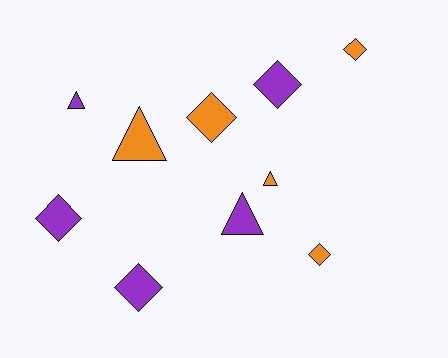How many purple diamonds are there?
There are 3 purple diamonds.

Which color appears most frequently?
Purple, with 5 objects.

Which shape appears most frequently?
Diamond, with 6 objects.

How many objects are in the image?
There are 10 objects.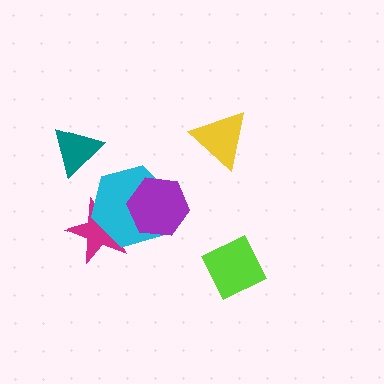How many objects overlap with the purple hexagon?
1 object overlaps with the purple hexagon.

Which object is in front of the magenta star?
The cyan hexagon is in front of the magenta star.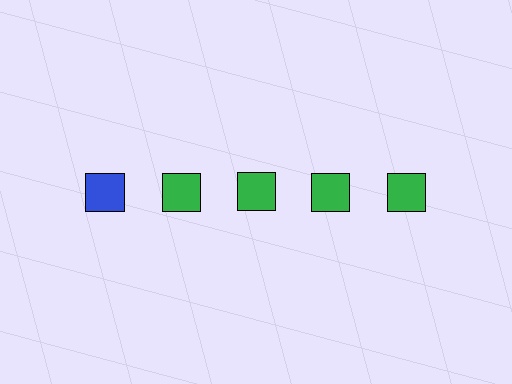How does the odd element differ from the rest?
It has a different color: blue instead of green.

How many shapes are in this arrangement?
There are 5 shapes arranged in a grid pattern.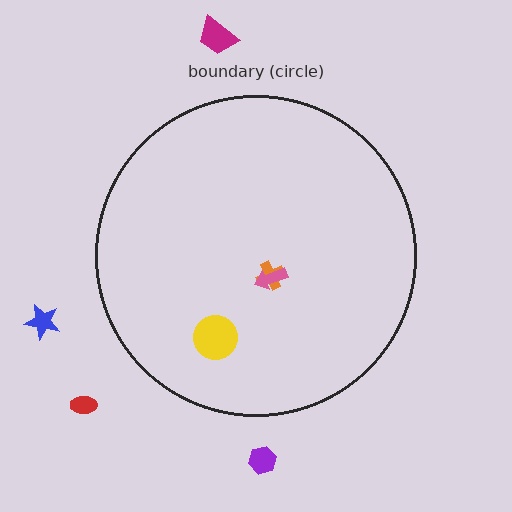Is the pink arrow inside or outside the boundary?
Inside.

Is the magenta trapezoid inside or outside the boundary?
Outside.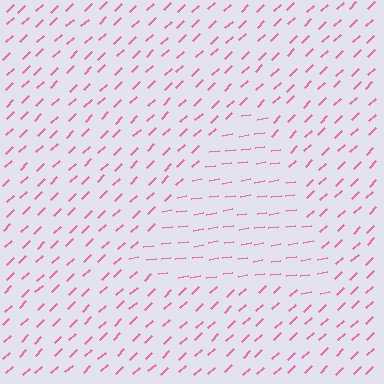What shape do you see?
I see a triangle.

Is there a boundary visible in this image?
Yes, there is a texture boundary formed by a change in line orientation.